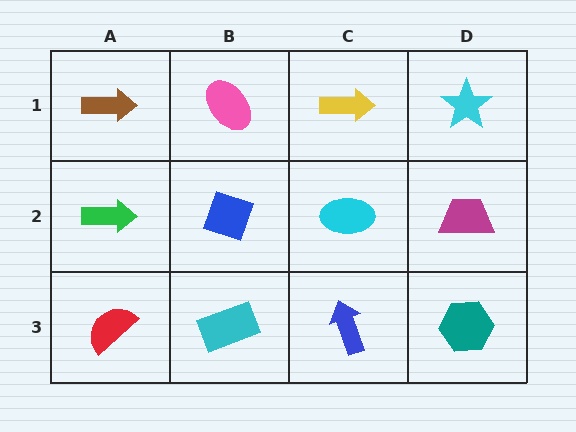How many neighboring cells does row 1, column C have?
3.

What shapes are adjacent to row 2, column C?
A yellow arrow (row 1, column C), a blue arrow (row 3, column C), a blue diamond (row 2, column B), a magenta trapezoid (row 2, column D).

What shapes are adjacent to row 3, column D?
A magenta trapezoid (row 2, column D), a blue arrow (row 3, column C).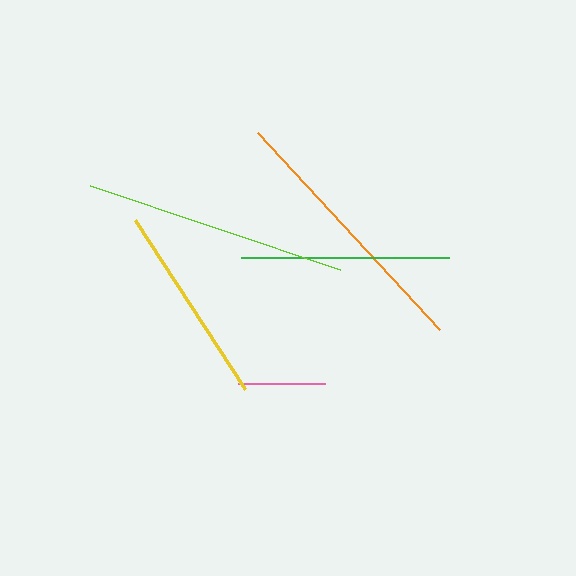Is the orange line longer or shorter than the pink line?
The orange line is longer than the pink line.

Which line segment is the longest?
The orange line is the longest at approximately 268 pixels.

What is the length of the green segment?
The green segment is approximately 208 pixels long.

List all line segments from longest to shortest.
From longest to shortest: orange, lime, green, yellow, pink.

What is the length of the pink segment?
The pink segment is approximately 87 pixels long.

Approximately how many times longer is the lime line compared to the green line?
The lime line is approximately 1.3 times the length of the green line.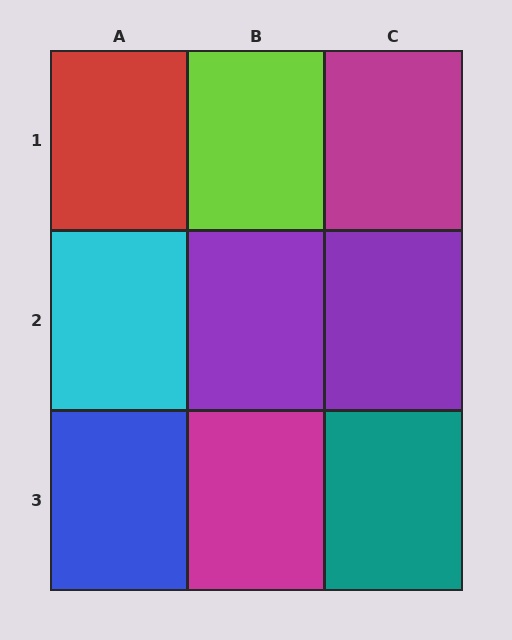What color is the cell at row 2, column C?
Purple.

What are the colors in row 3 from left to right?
Blue, magenta, teal.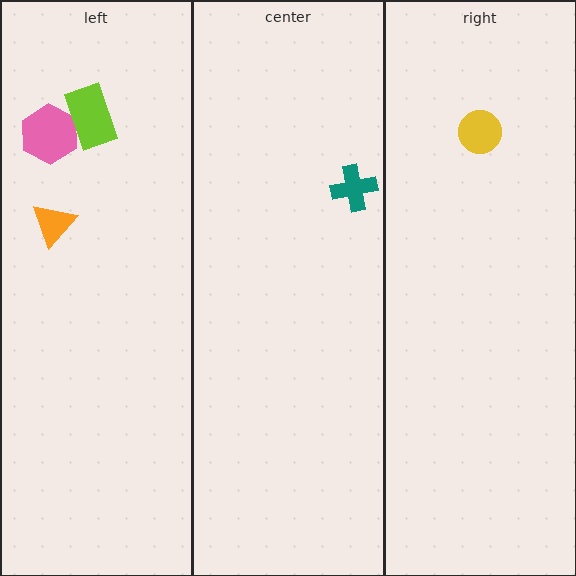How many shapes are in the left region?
3.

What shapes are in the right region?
The yellow circle.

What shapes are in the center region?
The teal cross.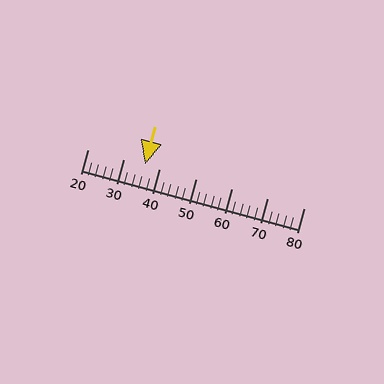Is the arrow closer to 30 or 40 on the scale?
The arrow is closer to 40.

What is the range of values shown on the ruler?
The ruler shows values from 20 to 80.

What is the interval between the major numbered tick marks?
The major tick marks are spaced 10 units apart.